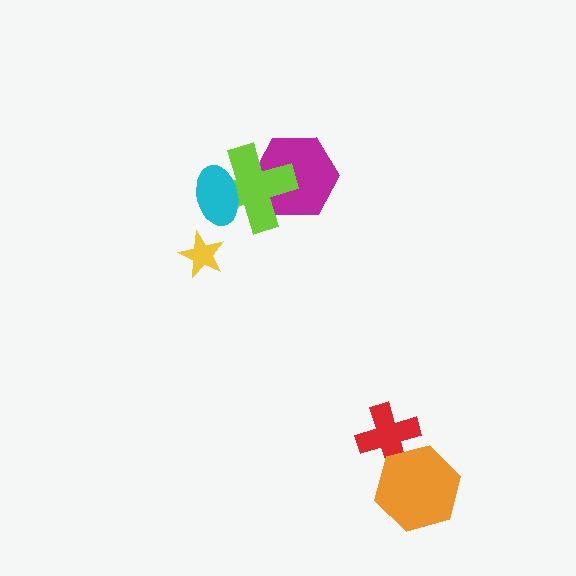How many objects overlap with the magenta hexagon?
1 object overlaps with the magenta hexagon.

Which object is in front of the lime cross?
The cyan ellipse is in front of the lime cross.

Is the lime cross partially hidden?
Yes, it is partially covered by another shape.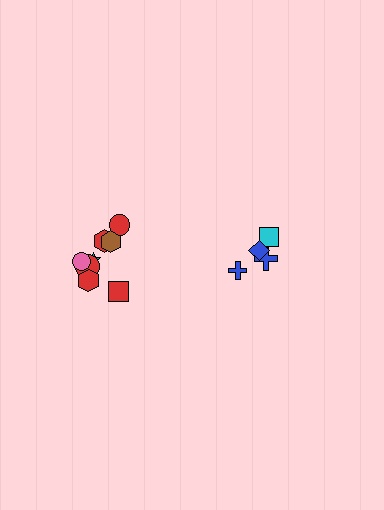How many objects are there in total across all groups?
There are 12 objects.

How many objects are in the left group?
There are 8 objects.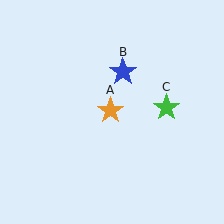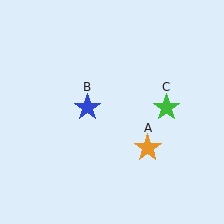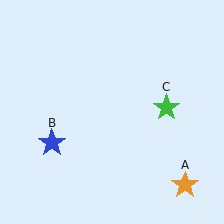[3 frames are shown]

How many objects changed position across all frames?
2 objects changed position: orange star (object A), blue star (object B).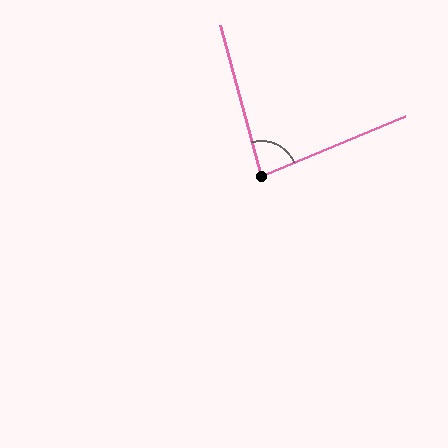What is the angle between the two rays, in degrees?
Approximately 83 degrees.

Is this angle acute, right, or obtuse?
It is acute.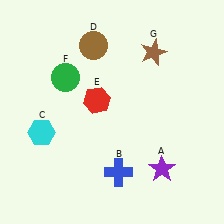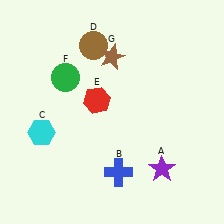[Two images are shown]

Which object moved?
The brown star (G) moved left.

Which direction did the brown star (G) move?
The brown star (G) moved left.